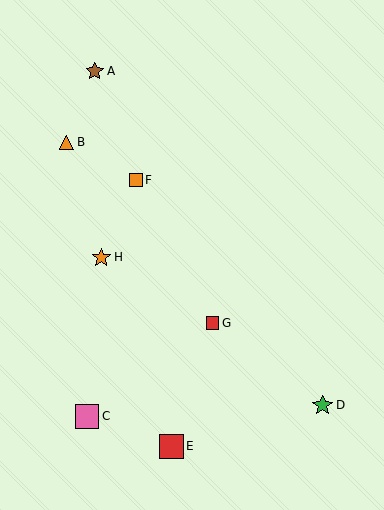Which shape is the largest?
The pink square (labeled C) is the largest.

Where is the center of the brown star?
The center of the brown star is at (95, 71).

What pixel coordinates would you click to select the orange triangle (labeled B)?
Click at (66, 143) to select the orange triangle B.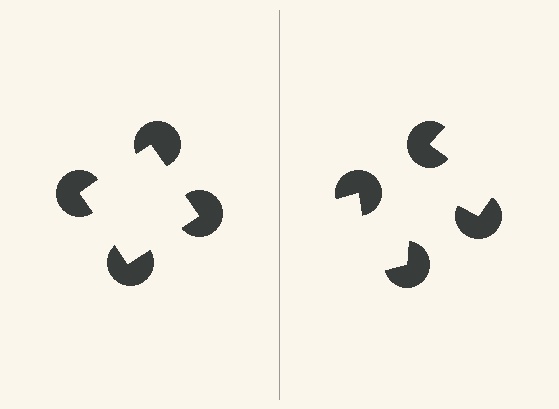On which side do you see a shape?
An illusory square appears on the left side. On the right side the wedge cuts are rotated, so no coherent shape forms.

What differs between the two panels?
The pac-man discs are positioned identically on both sides; only the wedge orientations differ. On the left they align to a square; on the right they are misaligned.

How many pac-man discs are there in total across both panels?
8 — 4 on each side.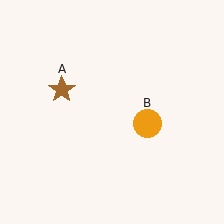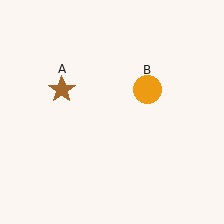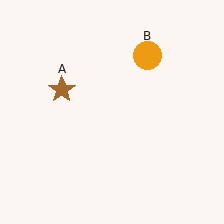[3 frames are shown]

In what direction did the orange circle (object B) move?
The orange circle (object B) moved up.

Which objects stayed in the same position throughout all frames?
Brown star (object A) remained stationary.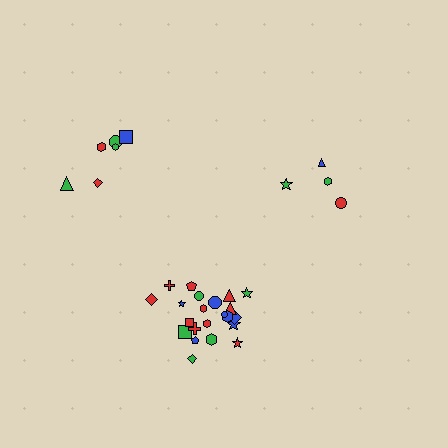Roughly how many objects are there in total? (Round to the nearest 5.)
Roughly 30 objects in total.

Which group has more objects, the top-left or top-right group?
The top-left group.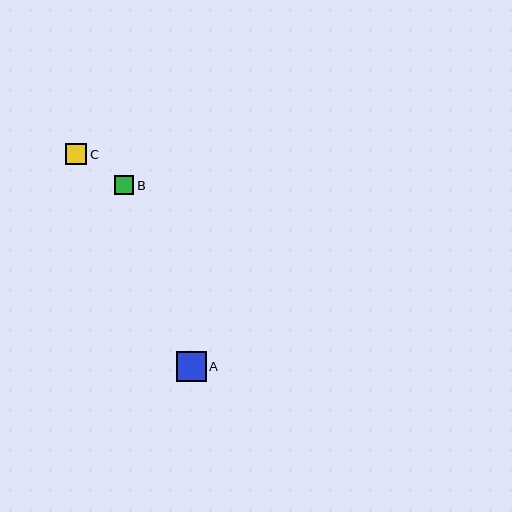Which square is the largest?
Square A is the largest with a size of approximately 30 pixels.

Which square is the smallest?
Square B is the smallest with a size of approximately 19 pixels.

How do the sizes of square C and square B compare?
Square C and square B are approximately the same size.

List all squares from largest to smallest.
From largest to smallest: A, C, B.